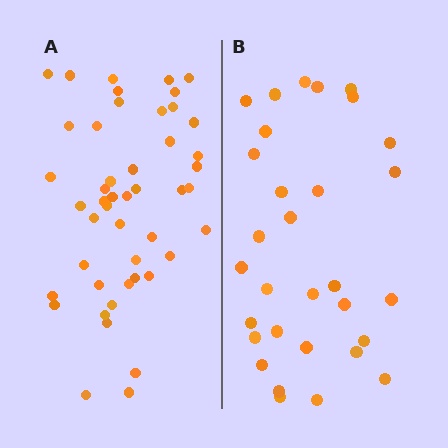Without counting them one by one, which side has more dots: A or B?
Region A (the left region) has more dots.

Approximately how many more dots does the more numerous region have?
Region A has approximately 15 more dots than region B.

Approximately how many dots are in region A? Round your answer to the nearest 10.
About 50 dots. (The exact count is 47, which rounds to 50.)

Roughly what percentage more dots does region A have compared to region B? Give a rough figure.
About 50% more.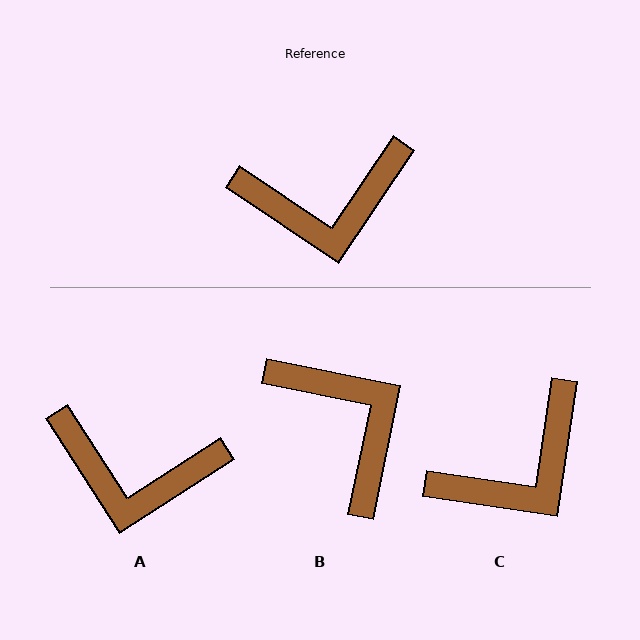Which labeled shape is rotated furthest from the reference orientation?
B, about 112 degrees away.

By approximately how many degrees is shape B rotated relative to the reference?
Approximately 112 degrees counter-clockwise.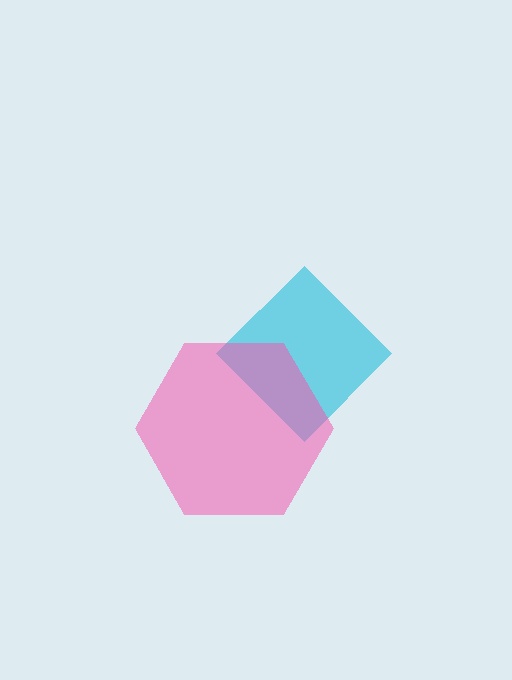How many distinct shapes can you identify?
There are 2 distinct shapes: a cyan diamond, a pink hexagon.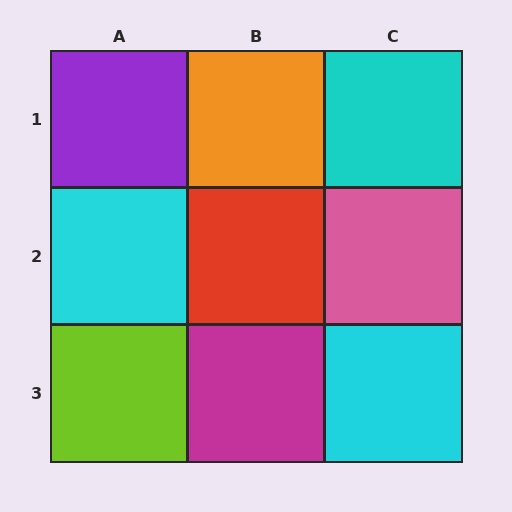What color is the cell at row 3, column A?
Lime.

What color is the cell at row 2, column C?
Pink.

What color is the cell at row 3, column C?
Cyan.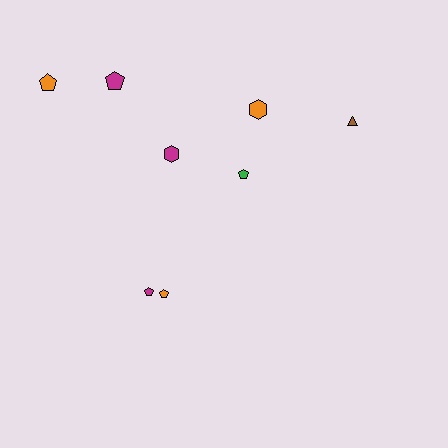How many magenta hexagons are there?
There is 1 magenta hexagon.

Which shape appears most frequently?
Pentagon, with 5 objects.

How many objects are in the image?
There are 8 objects.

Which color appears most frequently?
Orange, with 3 objects.